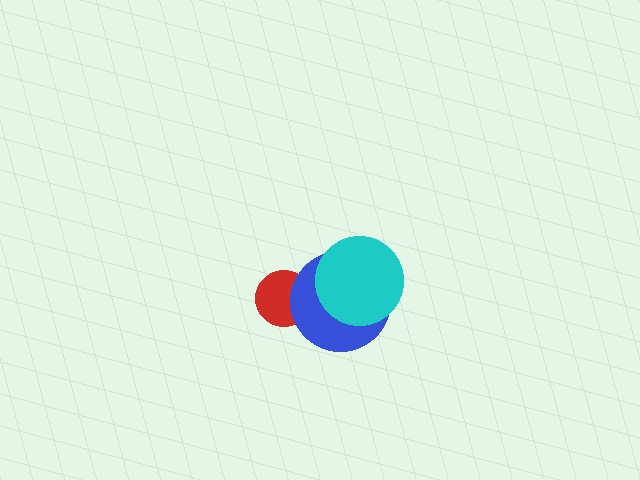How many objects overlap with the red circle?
1 object overlaps with the red circle.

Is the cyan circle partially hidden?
No, no other shape covers it.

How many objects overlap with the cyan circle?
1 object overlaps with the cyan circle.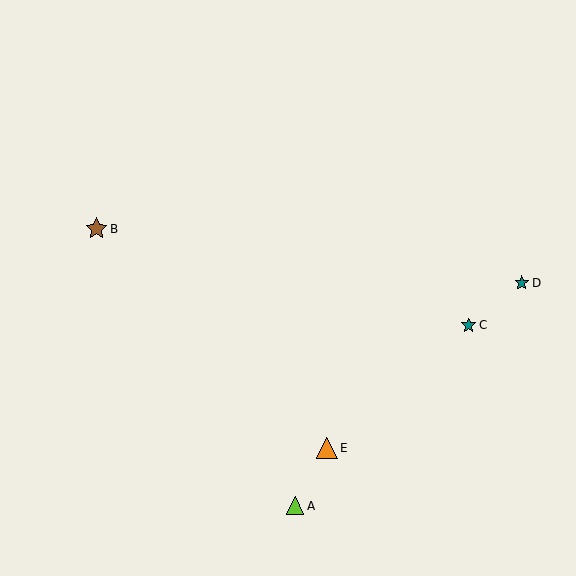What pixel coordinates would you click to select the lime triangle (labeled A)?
Click at (295, 506) to select the lime triangle A.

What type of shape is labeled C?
Shape C is a teal star.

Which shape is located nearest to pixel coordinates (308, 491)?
The lime triangle (labeled A) at (295, 506) is nearest to that location.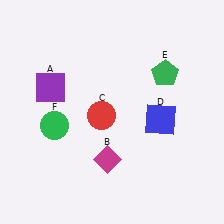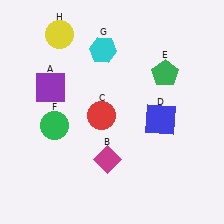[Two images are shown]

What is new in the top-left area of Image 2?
A cyan hexagon (G) was added in the top-left area of Image 2.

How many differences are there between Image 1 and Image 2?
There are 2 differences between the two images.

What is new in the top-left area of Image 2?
A yellow circle (H) was added in the top-left area of Image 2.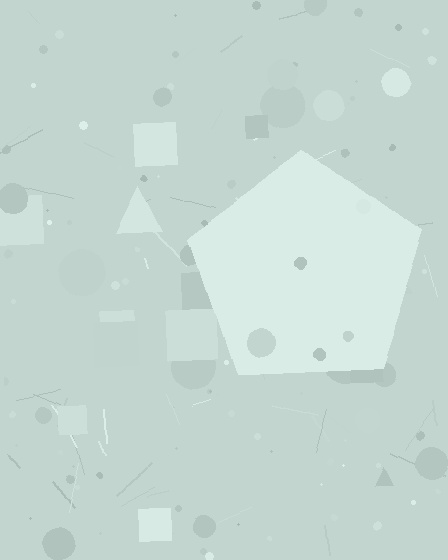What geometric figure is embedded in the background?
A pentagon is embedded in the background.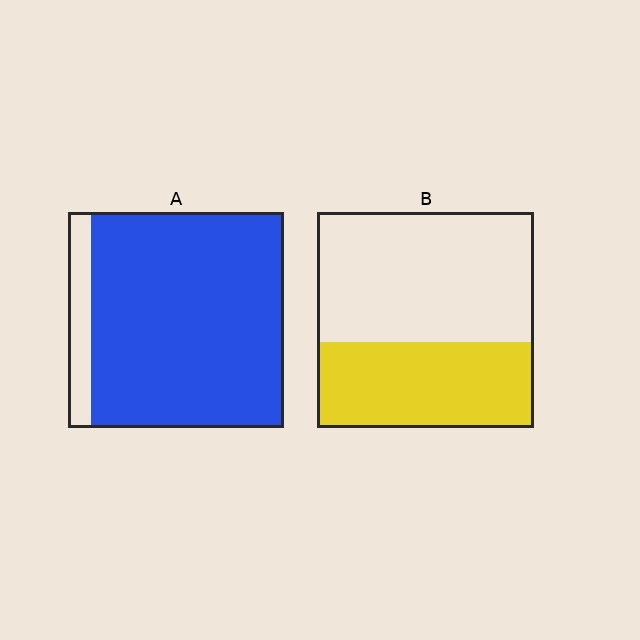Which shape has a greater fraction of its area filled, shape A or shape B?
Shape A.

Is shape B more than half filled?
No.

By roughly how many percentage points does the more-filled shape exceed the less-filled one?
By roughly 50 percentage points (A over B).